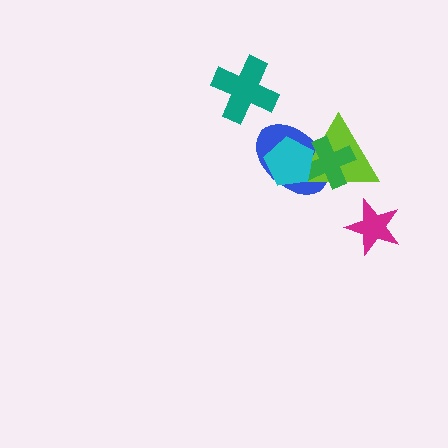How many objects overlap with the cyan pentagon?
3 objects overlap with the cyan pentagon.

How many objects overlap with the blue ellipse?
3 objects overlap with the blue ellipse.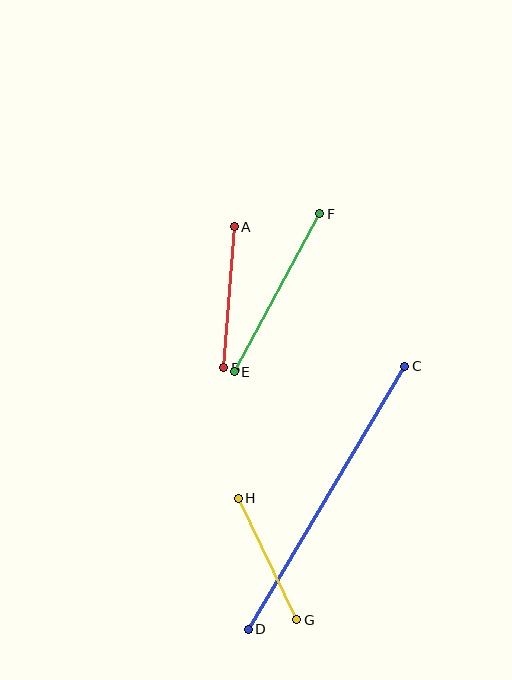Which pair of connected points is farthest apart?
Points C and D are farthest apart.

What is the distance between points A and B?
The distance is approximately 141 pixels.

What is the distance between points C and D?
The distance is approximately 306 pixels.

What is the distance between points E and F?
The distance is approximately 180 pixels.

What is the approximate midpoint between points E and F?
The midpoint is at approximately (277, 293) pixels.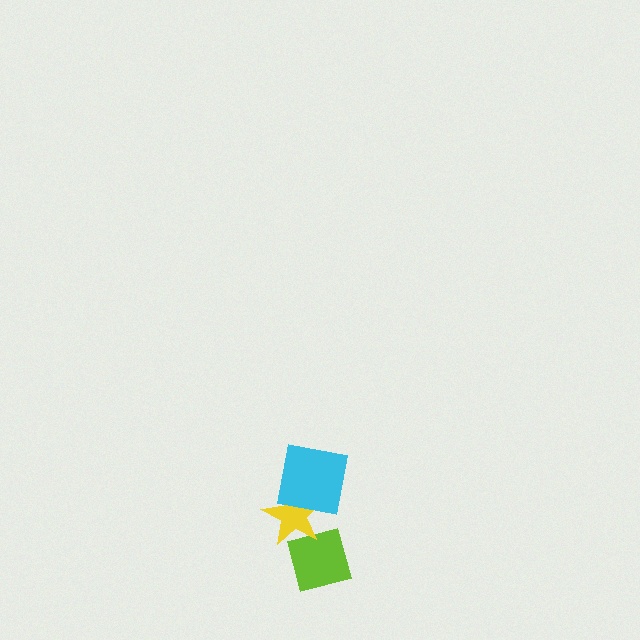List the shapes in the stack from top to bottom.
From top to bottom: the cyan square, the yellow star, the lime square.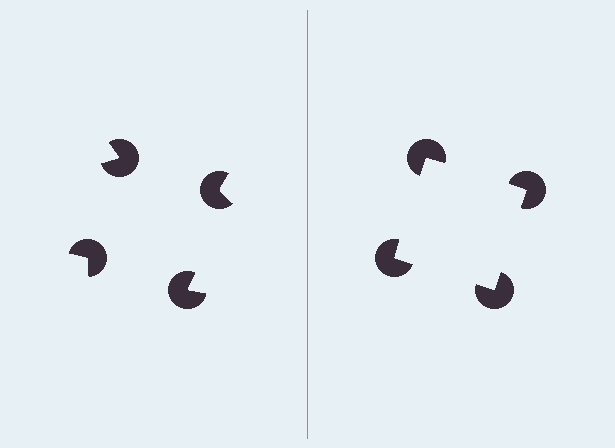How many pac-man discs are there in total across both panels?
8 — 4 on each side.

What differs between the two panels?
The pac-man discs are positioned identically on both sides; only the wedge orientations differ. On the right they align to a square; on the left they are misaligned.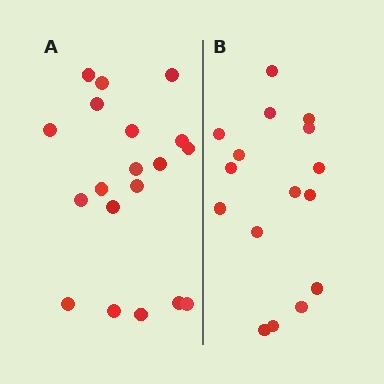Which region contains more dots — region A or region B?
Region A (the left region) has more dots.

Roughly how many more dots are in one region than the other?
Region A has just a few more — roughly 2 or 3 more dots than region B.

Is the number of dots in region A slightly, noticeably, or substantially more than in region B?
Region A has only slightly more — the two regions are fairly close. The ratio is roughly 1.2 to 1.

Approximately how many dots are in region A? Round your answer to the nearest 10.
About 20 dots. (The exact count is 19, which rounds to 20.)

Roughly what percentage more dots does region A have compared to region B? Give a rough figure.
About 20% more.